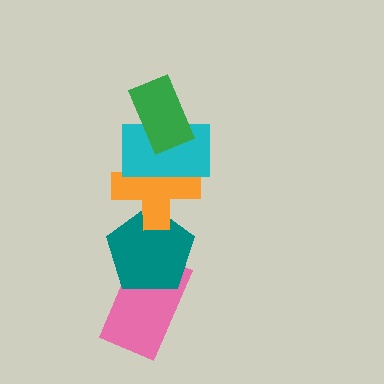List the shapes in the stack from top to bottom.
From top to bottom: the green rectangle, the cyan rectangle, the orange cross, the teal pentagon, the pink rectangle.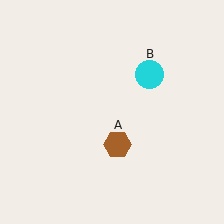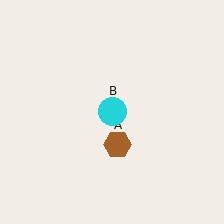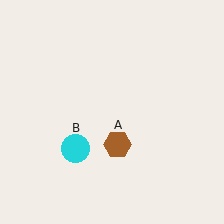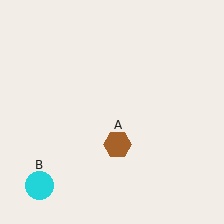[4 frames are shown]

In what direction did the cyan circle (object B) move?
The cyan circle (object B) moved down and to the left.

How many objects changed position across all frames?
1 object changed position: cyan circle (object B).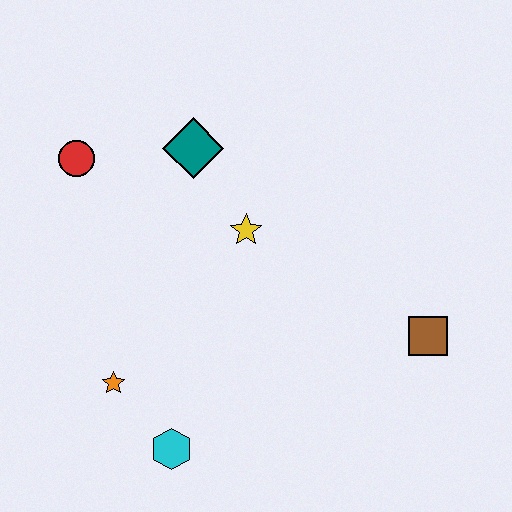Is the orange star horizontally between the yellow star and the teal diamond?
No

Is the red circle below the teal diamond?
Yes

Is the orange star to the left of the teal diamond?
Yes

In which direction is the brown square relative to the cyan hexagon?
The brown square is to the right of the cyan hexagon.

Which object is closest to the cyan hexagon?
The orange star is closest to the cyan hexagon.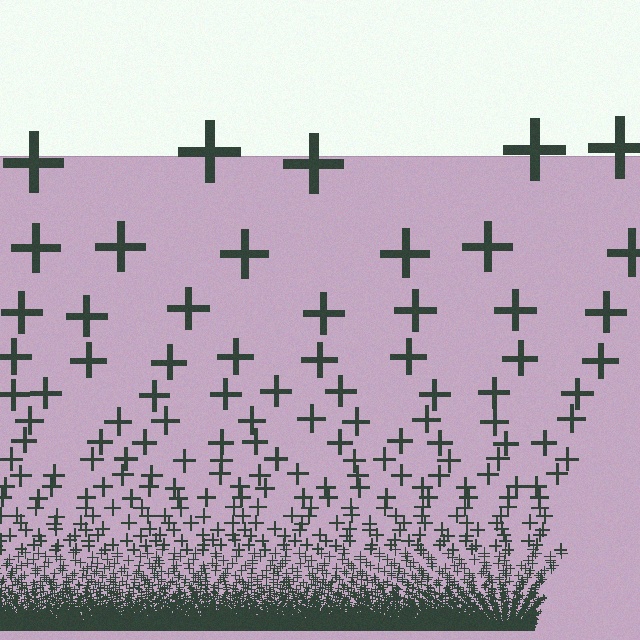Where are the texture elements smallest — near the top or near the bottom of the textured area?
Near the bottom.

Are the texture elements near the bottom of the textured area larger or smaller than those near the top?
Smaller. The gradient is inverted — elements near the bottom are smaller and denser.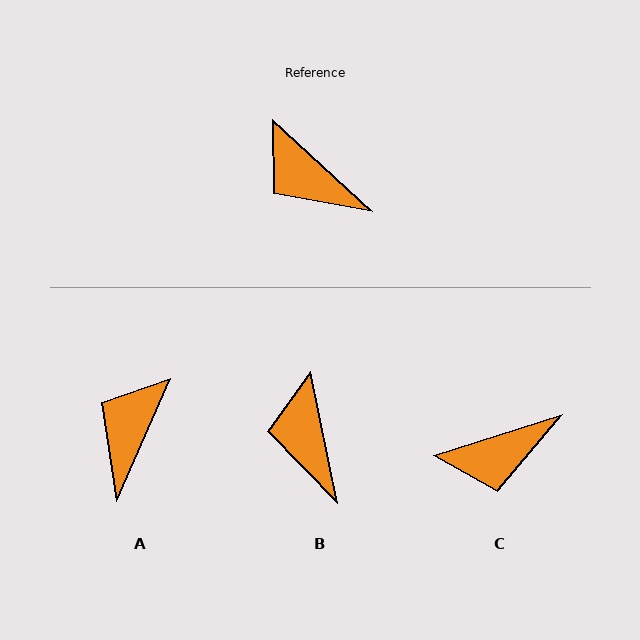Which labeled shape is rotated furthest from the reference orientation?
A, about 71 degrees away.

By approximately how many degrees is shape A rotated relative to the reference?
Approximately 71 degrees clockwise.